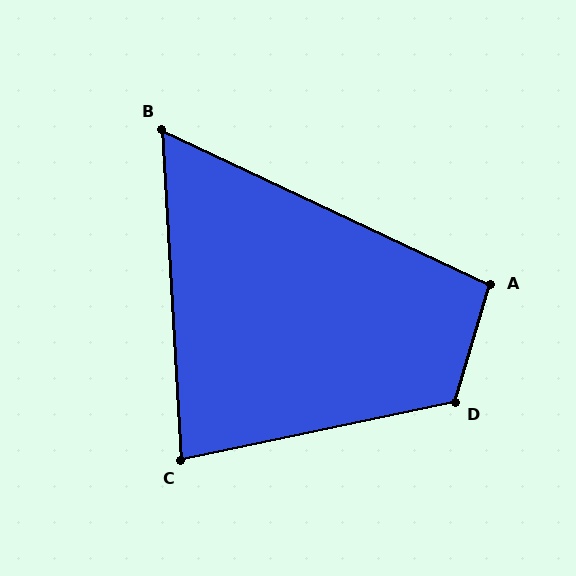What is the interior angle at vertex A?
Approximately 99 degrees (obtuse).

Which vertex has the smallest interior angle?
B, at approximately 61 degrees.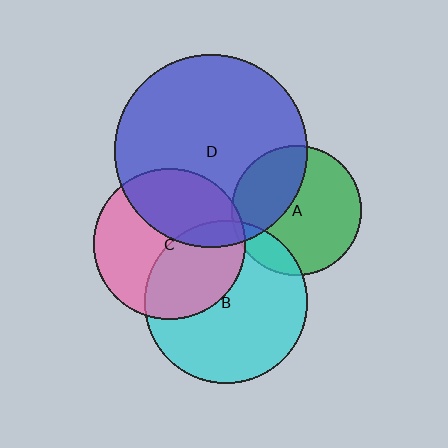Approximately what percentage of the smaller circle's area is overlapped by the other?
Approximately 35%.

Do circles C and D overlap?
Yes.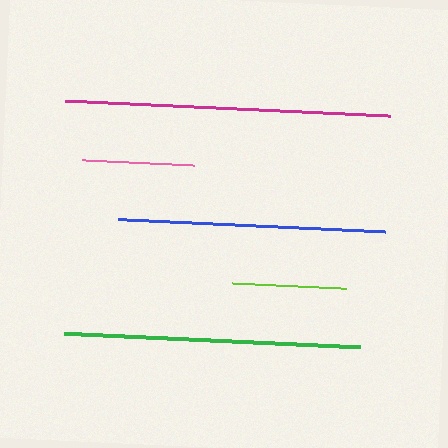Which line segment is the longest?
The magenta line is the longest at approximately 326 pixels.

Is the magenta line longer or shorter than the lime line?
The magenta line is longer than the lime line.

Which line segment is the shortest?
The pink line is the shortest at approximately 112 pixels.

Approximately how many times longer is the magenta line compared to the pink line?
The magenta line is approximately 2.9 times the length of the pink line.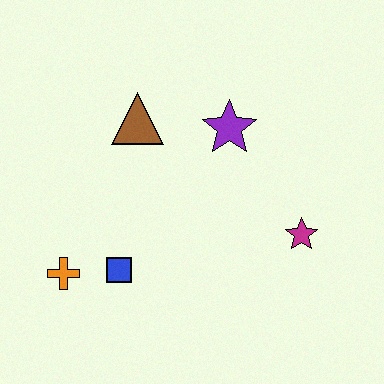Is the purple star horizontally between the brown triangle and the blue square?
No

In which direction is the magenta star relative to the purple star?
The magenta star is below the purple star.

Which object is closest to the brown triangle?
The purple star is closest to the brown triangle.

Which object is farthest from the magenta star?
The orange cross is farthest from the magenta star.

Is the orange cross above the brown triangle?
No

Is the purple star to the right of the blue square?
Yes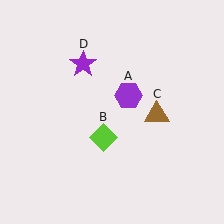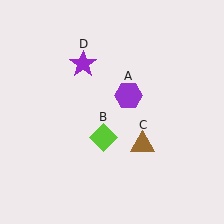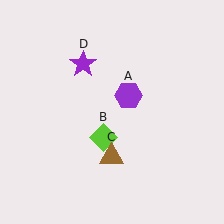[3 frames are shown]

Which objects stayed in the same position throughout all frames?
Purple hexagon (object A) and lime diamond (object B) and purple star (object D) remained stationary.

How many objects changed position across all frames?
1 object changed position: brown triangle (object C).